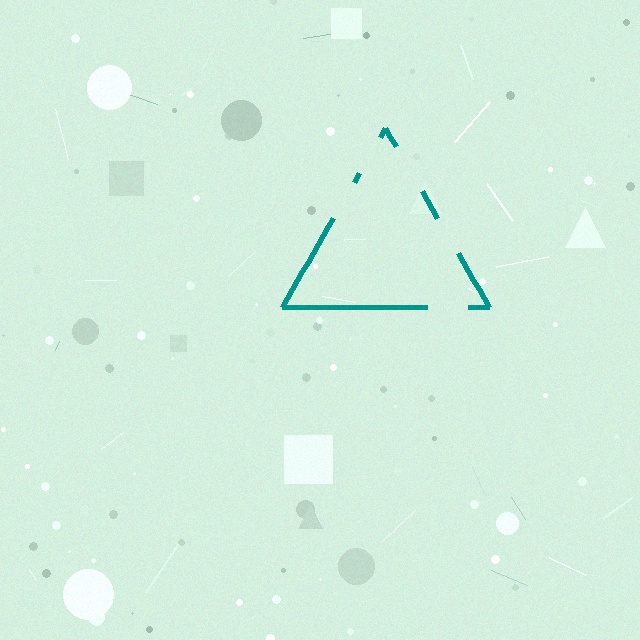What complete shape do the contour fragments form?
The contour fragments form a triangle.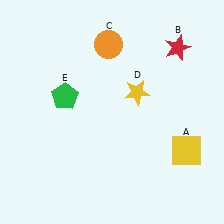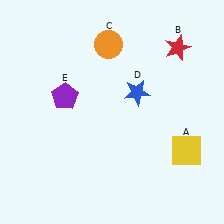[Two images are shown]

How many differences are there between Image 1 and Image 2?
There are 2 differences between the two images.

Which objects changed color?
D changed from yellow to blue. E changed from green to purple.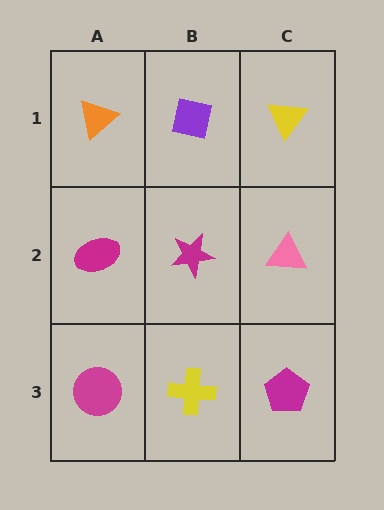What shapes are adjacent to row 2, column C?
A yellow triangle (row 1, column C), a magenta pentagon (row 3, column C), a magenta star (row 2, column B).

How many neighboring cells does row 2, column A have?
3.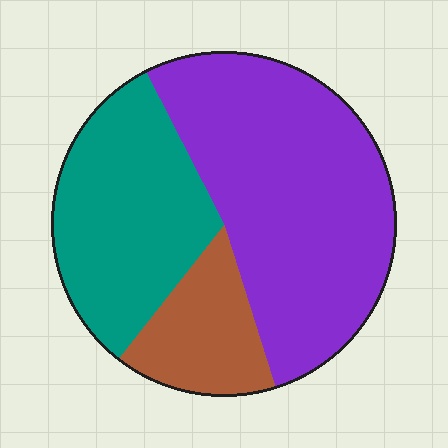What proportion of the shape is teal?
Teal takes up about one third (1/3) of the shape.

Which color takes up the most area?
Purple, at roughly 55%.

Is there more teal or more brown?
Teal.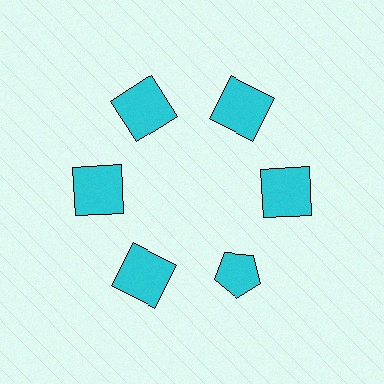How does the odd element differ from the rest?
It has a different shape: pentagon instead of square.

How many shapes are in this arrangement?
There are 6 shapes arranged in a ring pattern.